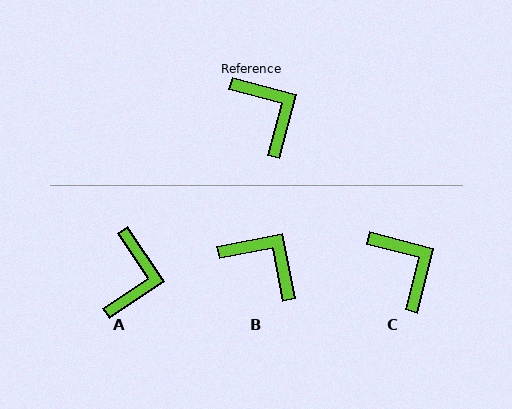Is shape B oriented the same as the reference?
No, it is off by about 25 degrees.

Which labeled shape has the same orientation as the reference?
C.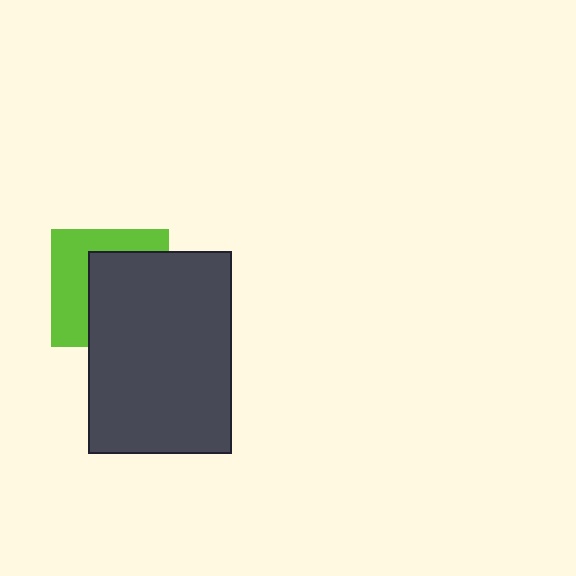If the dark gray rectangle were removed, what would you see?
You would see the complete lime square.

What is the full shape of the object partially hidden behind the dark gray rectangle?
The partially hidden object is a lime square.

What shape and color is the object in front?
The object in front is a dark gray rectangle.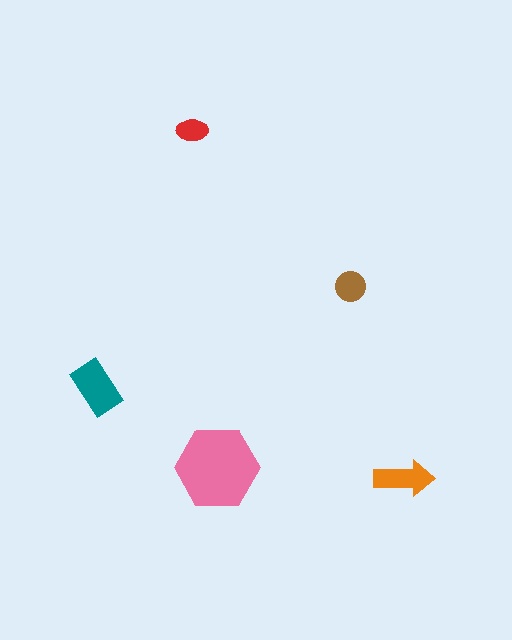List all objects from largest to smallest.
The pink hexagon, the teal rectangle, the orange arrow, the brown circle, the red ellipse.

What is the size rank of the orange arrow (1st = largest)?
3rd.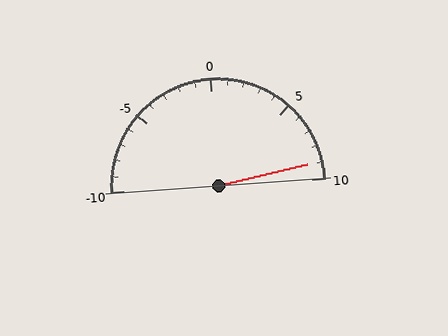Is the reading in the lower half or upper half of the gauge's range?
The reading is in the upper half of the range (-10 to 10).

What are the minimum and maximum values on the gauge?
The gauge ranges from -10 to 10.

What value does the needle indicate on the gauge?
The needle indicates approximately 9.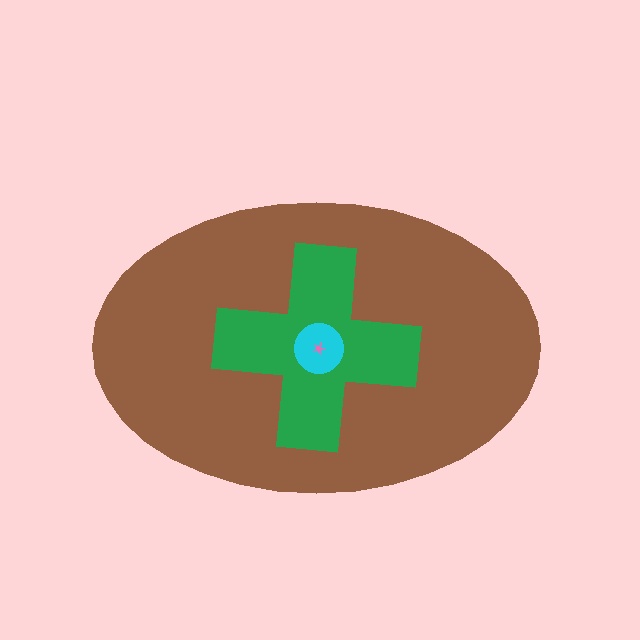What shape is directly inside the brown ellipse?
The green cross.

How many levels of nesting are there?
4.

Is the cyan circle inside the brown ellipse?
Yes.